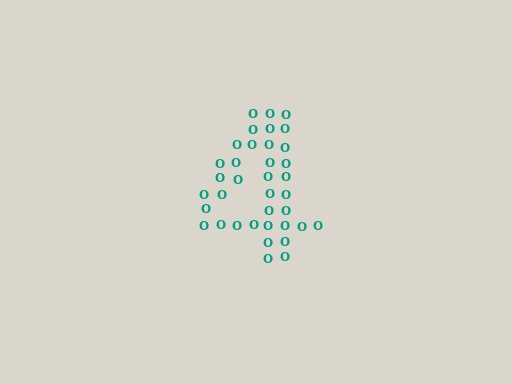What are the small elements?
The small elements are letter O's.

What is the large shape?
The large shape is the digit 4.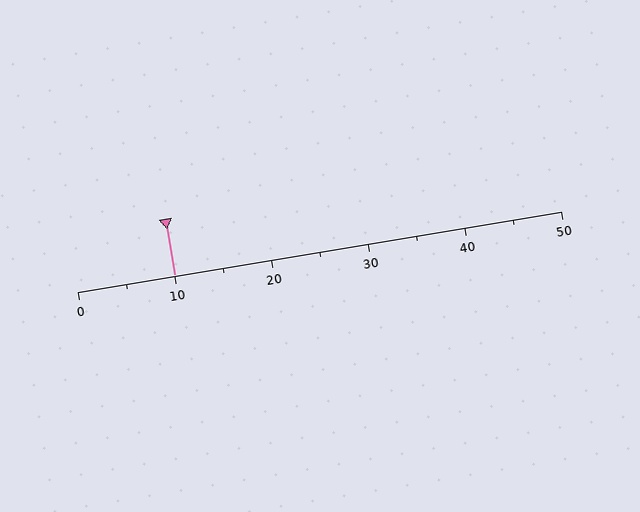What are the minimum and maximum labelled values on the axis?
The axis runs from 0 to 50.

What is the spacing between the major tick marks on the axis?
The major ticks are spaced 10 apart.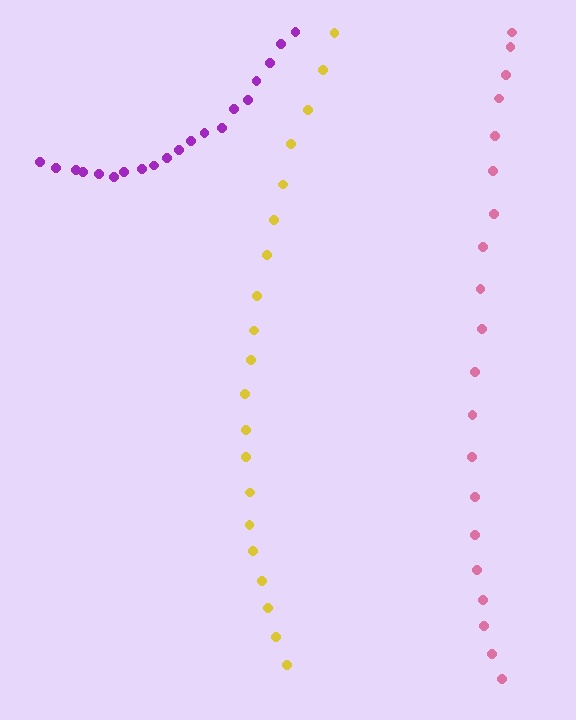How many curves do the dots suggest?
There are 3 distinct paths.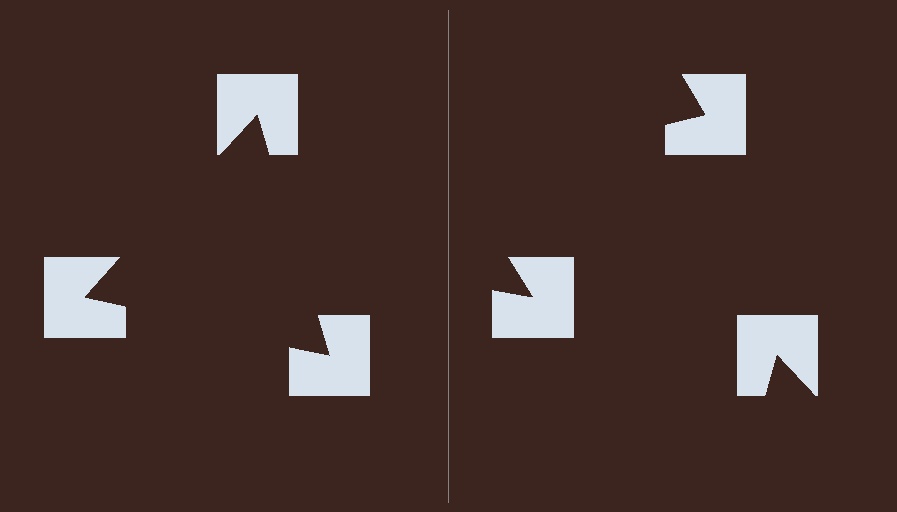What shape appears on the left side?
An illusory triangle.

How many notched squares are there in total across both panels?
6 — 3 on each side.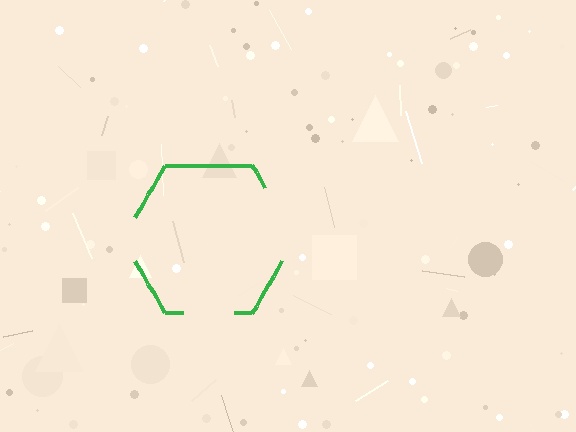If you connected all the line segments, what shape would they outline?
They would outline a hexagon.